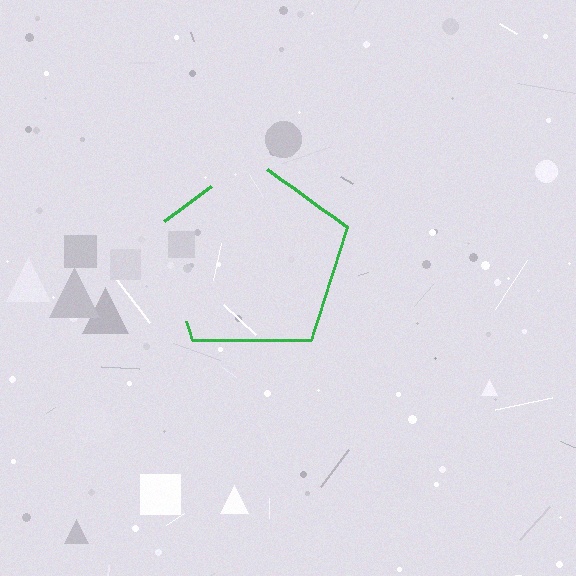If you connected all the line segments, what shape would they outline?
They would outline a pentagon.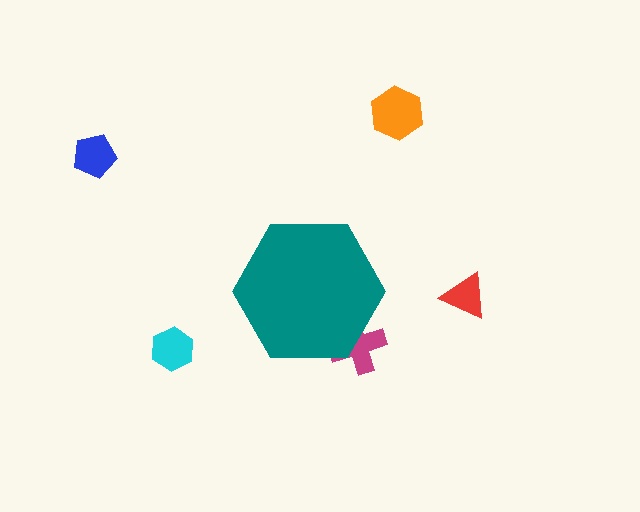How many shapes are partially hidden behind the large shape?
1 shape is partially hidden.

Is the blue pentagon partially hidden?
No, the blue pentagon is fully visible.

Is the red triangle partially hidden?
No, the red triangle is fully visible.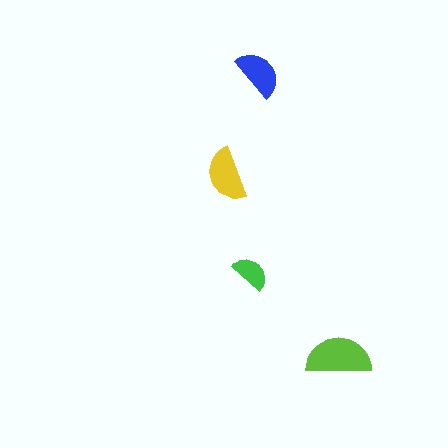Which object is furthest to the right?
The lime semicircle is rightmost.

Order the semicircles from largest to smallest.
the lime one, the yellow one, the blue one, the green one.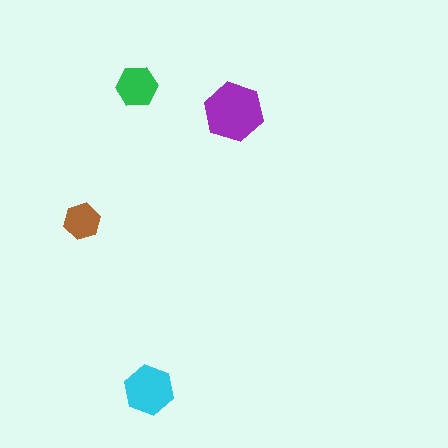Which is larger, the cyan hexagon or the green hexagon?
The cyan one.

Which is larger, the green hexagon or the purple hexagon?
The purple one.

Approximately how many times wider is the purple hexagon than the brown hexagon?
About 1.5 times wider.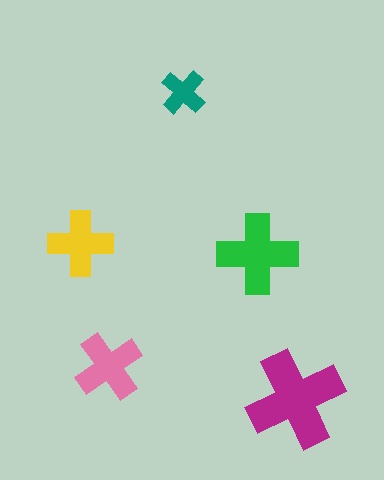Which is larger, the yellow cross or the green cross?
The green one.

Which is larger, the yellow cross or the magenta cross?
The magenta one.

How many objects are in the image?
There are 5 objects in the image.